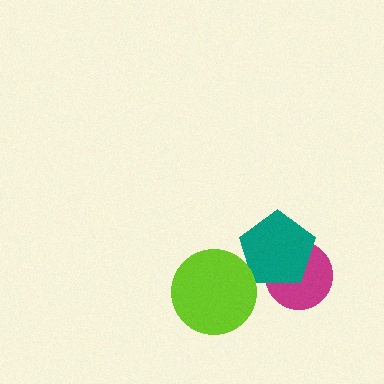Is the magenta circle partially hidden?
Yes, it is partially covered by another shape.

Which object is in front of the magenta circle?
The teal pentagon is in front of the magenta circle.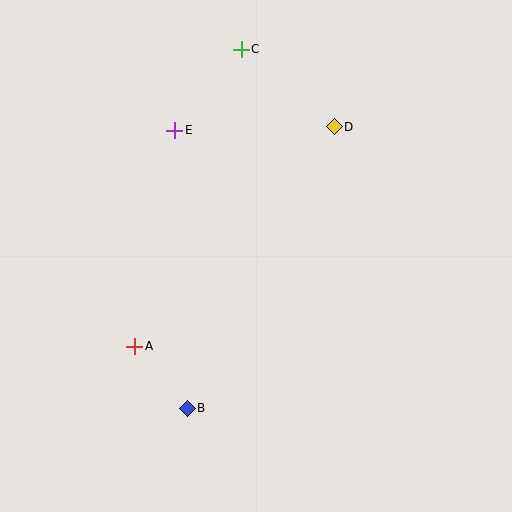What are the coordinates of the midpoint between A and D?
The midpoint between A and D is at (235, 236).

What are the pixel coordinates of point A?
Point A is at (135, 346).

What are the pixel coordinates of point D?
Point D is at (334, 127).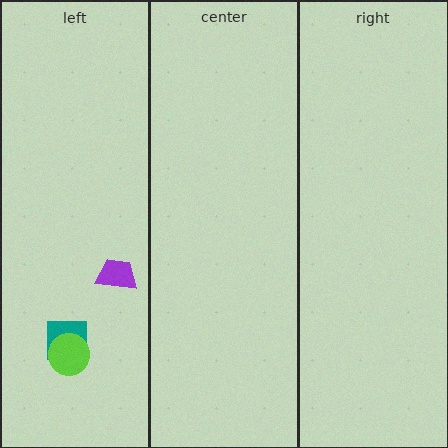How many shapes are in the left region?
3.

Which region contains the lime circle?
The left region.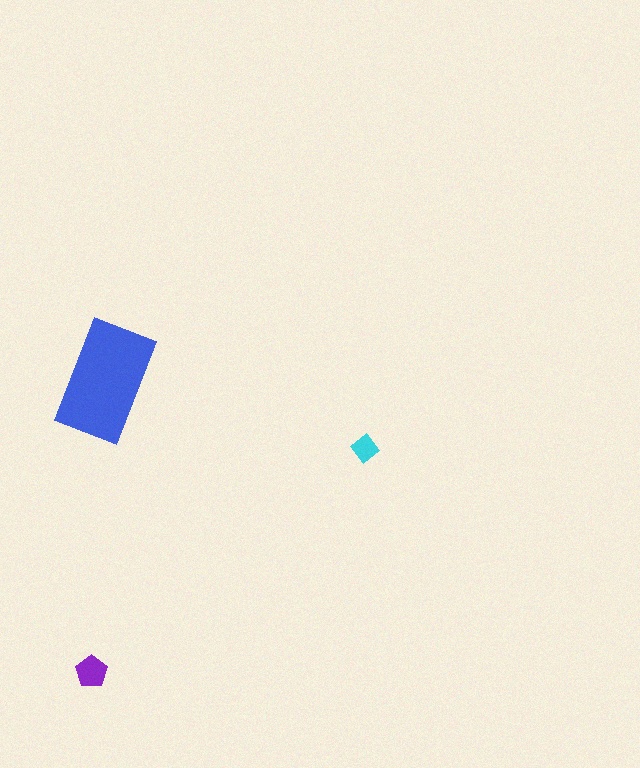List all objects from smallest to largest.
The cyan diamond, the purple pentagon, the blue rectangle.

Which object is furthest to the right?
The cyan diamond is rightmost.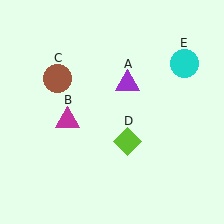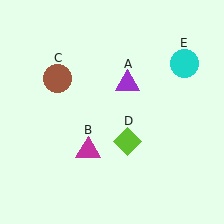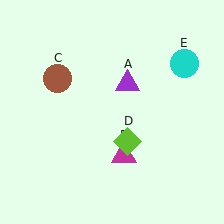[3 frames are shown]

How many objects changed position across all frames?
1 object changed position: magenta triangle (object B).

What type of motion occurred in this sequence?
The magenta triangle (object B) rotated counterclockwise around the center of the scene.